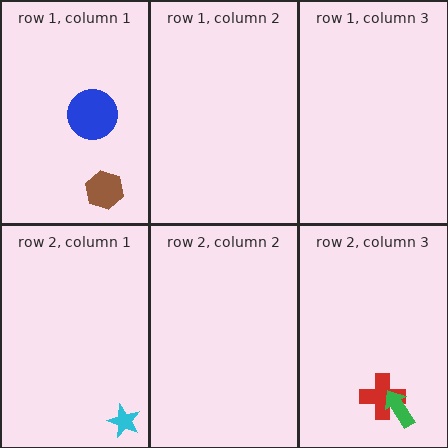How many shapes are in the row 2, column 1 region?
1.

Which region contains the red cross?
The row 2, column 3 region.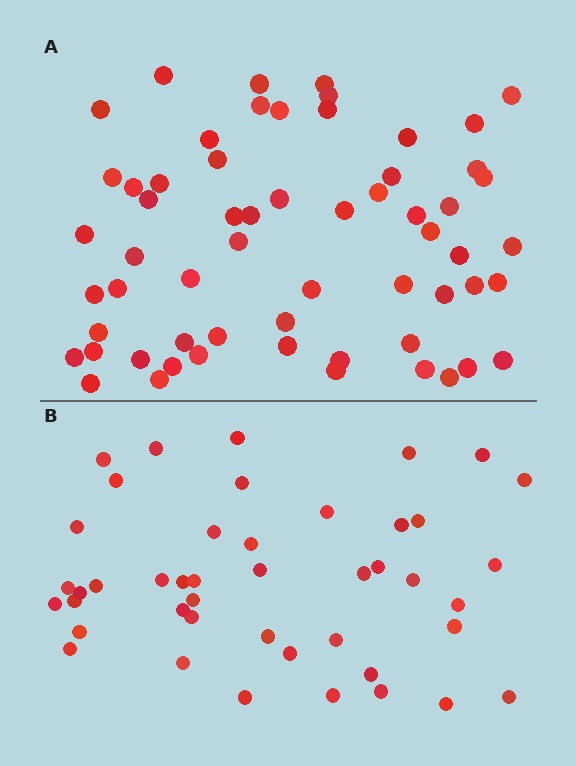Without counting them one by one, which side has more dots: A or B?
Region A (the top region) has more dots.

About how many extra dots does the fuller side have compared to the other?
Region A has approximately 15 more dots than region B.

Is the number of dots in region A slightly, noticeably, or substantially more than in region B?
Region A has noticeably more, but not dramatically so. The ratio is roughly 1.4 to 1.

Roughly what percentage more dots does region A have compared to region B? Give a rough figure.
About 35% more.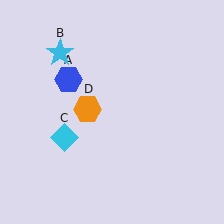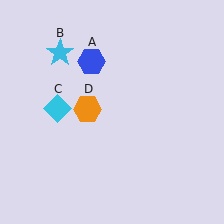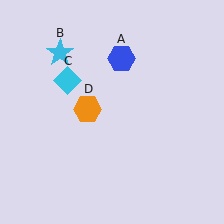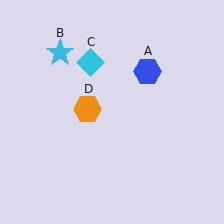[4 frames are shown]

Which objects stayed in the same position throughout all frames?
Cyan star (object B) and orange hexagon (object D) remained stationary.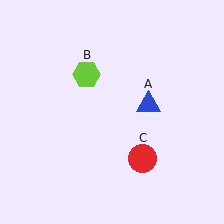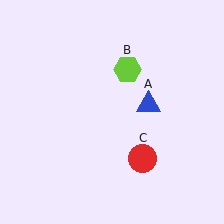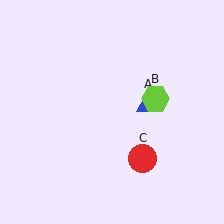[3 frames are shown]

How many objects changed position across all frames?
1 object changed position: lime hexagon (object B).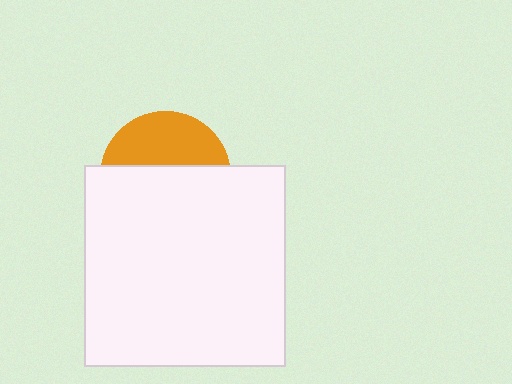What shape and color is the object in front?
The object in front is a white square.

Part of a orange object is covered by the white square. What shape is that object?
It is a circle.